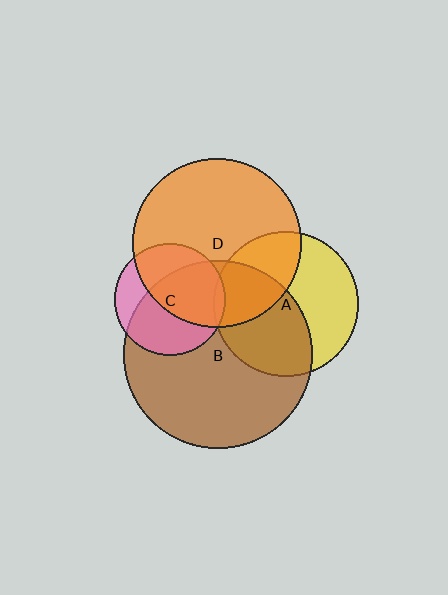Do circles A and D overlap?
Yes.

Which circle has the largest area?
Circle B (brown).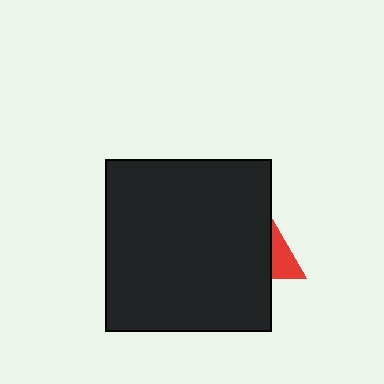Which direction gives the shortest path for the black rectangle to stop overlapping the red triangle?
Moving left gives the shortest separation.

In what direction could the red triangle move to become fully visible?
The red triangle could move right. That would shift it out from behind the black rectangle entirely.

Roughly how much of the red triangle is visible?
A small part of it is visible (roughly 30%).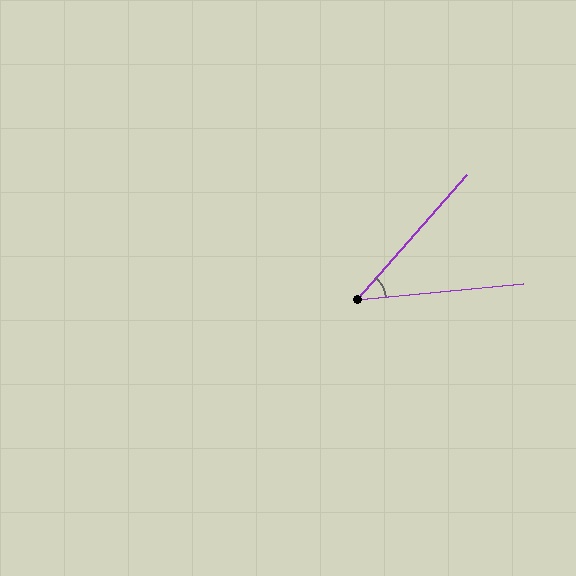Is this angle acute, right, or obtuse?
It is acute.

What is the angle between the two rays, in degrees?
Approximately 43 degrees.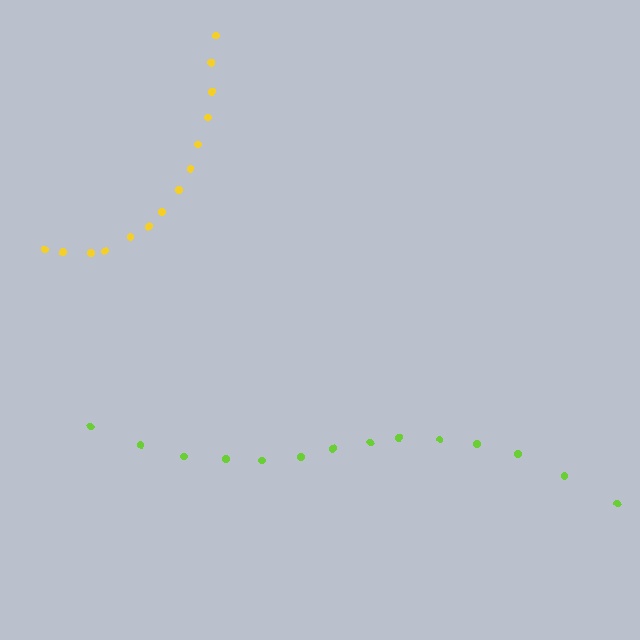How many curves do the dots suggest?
There are 2 distinct paths.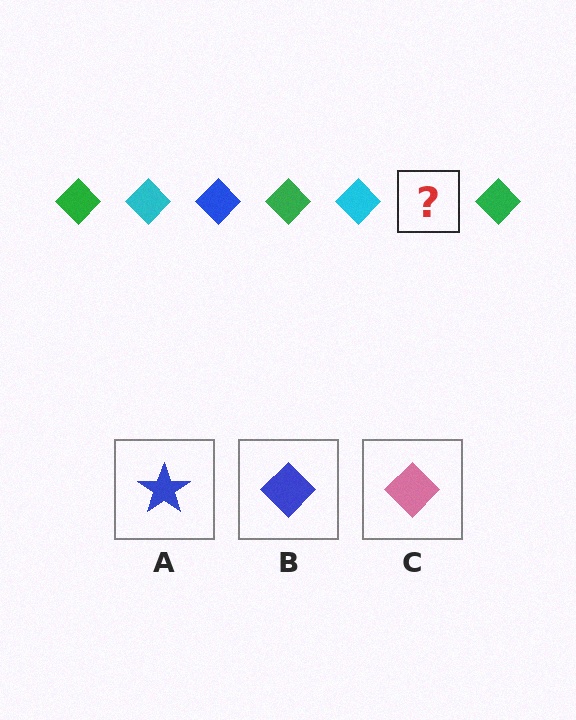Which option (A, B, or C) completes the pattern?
B.